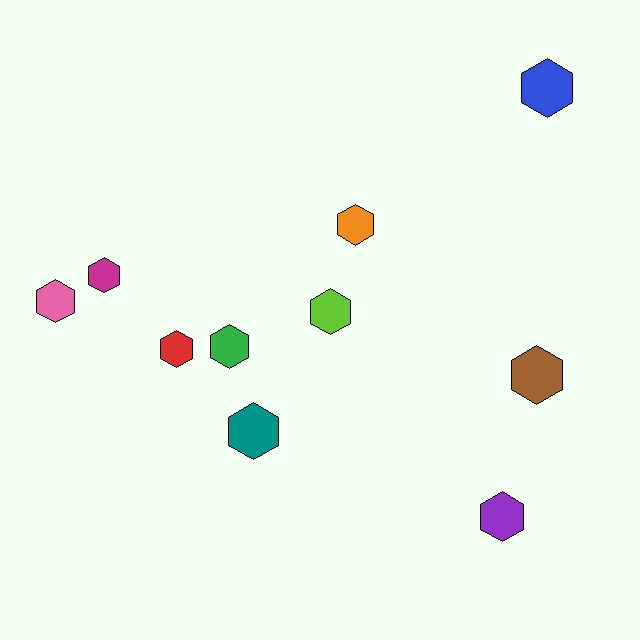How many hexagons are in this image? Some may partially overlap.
There are 10 hexagons.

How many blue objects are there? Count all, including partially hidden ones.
There is 1 blue object.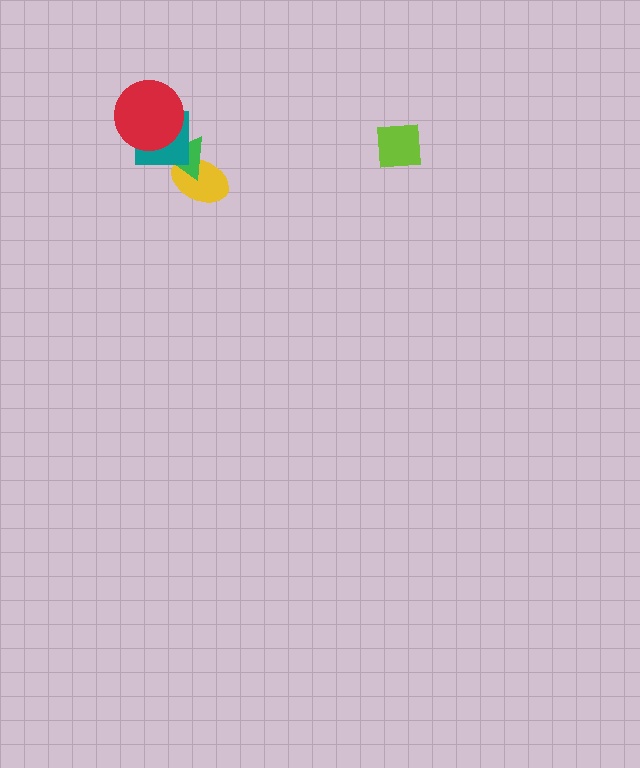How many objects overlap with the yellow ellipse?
1 object overlaps with the yellow ellipse.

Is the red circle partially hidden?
No, no other shape covers it.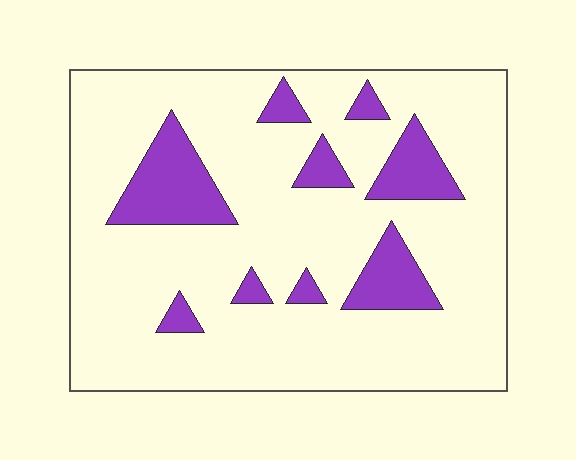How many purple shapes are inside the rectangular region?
9.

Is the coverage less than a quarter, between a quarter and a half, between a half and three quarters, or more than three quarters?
Less than a quarter.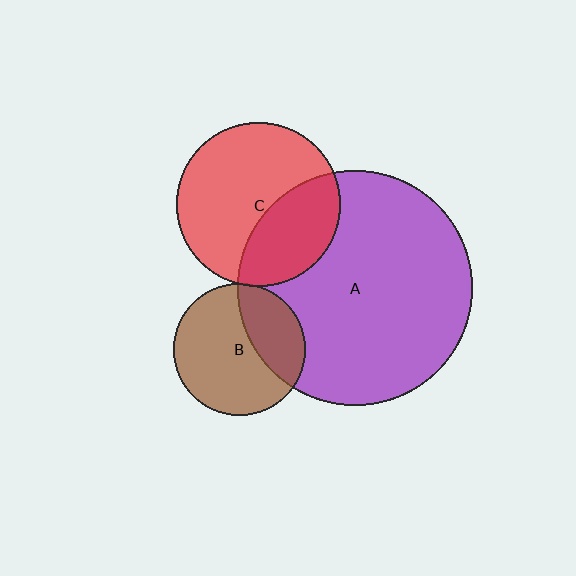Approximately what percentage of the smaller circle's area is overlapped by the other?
Approximately 30%.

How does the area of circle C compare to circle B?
Approximately 1.5 times.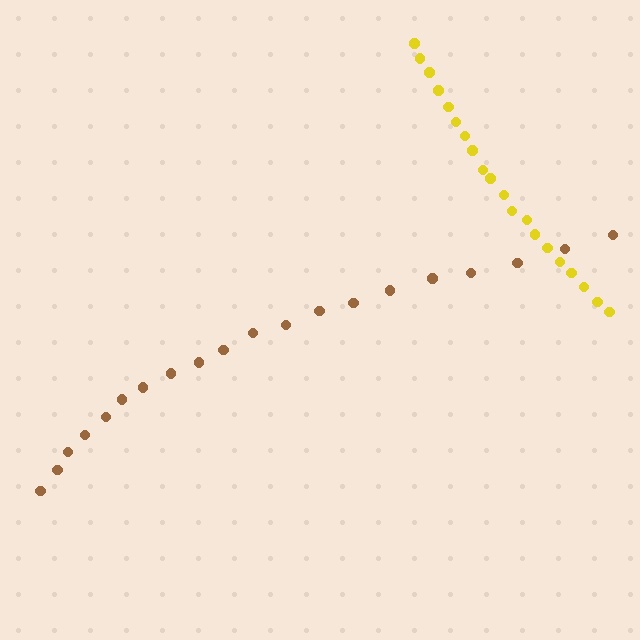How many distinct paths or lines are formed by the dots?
There are 2 distinct paths.